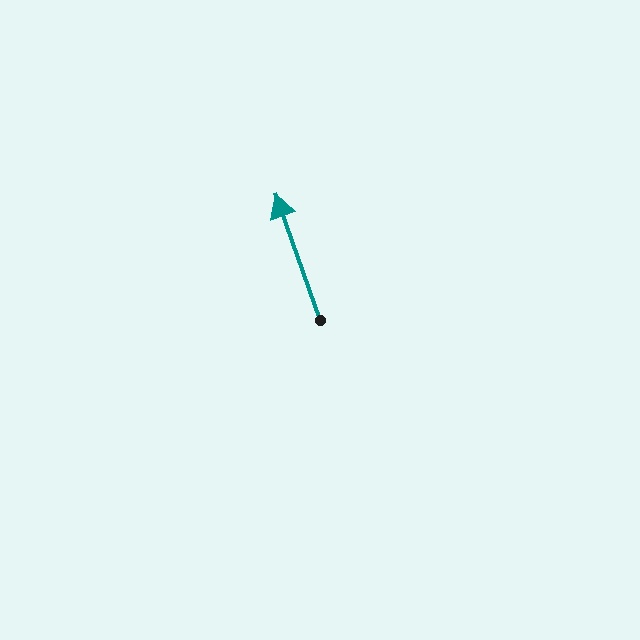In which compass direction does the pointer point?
North.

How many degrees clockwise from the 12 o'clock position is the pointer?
Approximately 341 degrees.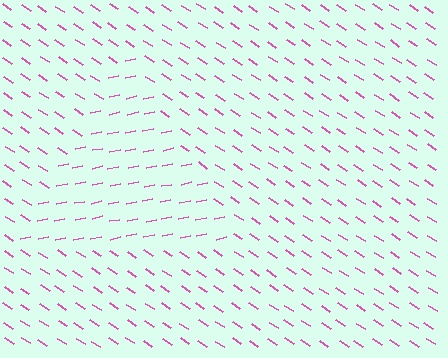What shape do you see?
I see a triangle.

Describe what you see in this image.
The image is filled with small pink line segments. A triangle region in the image has lines oriented differently from the surrounding lines, creating a visible texture boundary.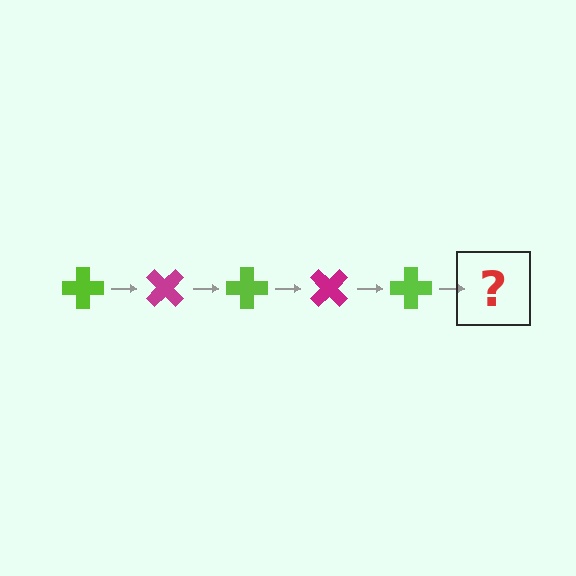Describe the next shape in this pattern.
It should be a magenta cross, rotated 225 degrees from the start.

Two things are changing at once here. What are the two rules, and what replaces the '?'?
The two rules are that it rotates 45 degrees each step and the color cycles through lime and magenta. The '?' should be a magenta cross, rotated 225 degrees from the start.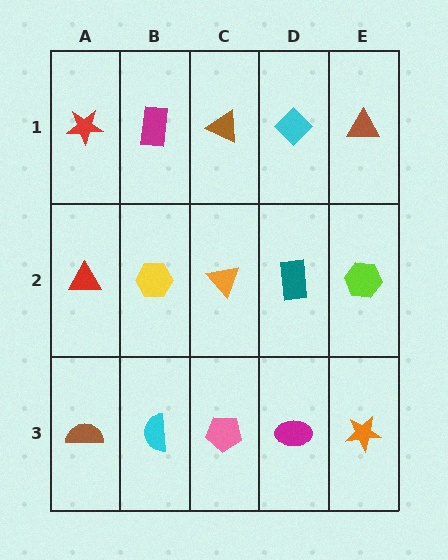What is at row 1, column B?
A magenta rectangle.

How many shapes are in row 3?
5 shapes.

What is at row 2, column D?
A teal rectangle.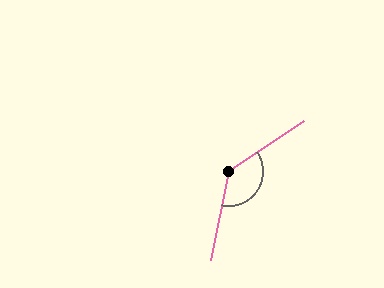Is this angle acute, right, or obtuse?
It is obtuse.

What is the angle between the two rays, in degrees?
Approximately 135 degrees.